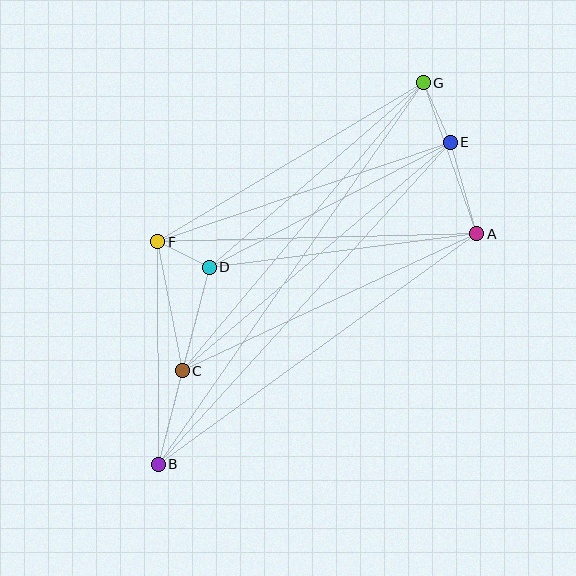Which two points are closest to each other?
Points D and F are closest to each other.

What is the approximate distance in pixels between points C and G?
The distance between C and G is approximately 375 pixels.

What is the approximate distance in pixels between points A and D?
The distance between A and D is approximately 270 pixels.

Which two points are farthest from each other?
Points B and G are farthest from each other.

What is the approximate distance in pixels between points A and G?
The distance between A and G is approximately 160 pixels.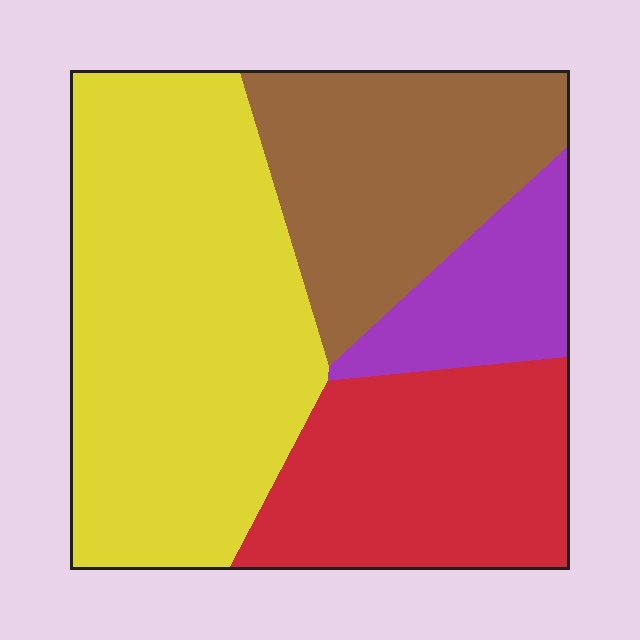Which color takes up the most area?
Yellow, at roughly 45%.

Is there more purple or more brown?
Brown.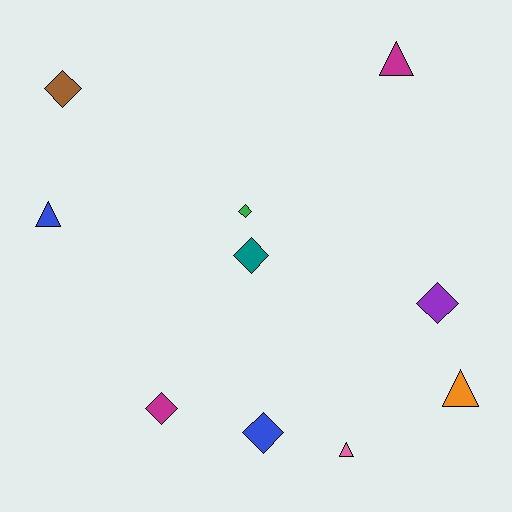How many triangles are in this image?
There are 4 triangles.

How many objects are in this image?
There are 10 objects.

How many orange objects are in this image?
There is 1 orange object.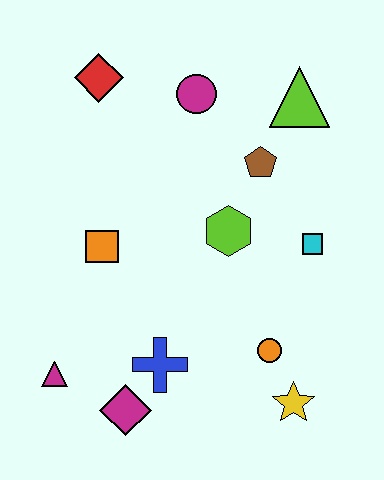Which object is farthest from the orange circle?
The red diamond is farthest from the orange circle.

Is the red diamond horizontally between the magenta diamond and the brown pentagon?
No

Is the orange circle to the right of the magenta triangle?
Yes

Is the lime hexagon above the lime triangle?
No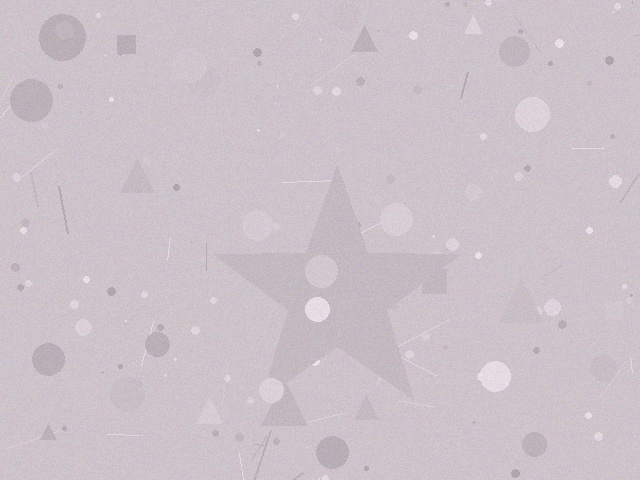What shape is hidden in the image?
A star is hidden in the image.